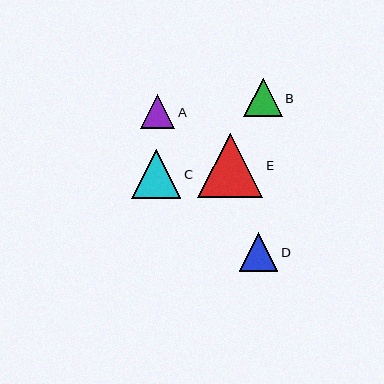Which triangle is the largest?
Triangle E is the largest with a size of approximately 65 pixels.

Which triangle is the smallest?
Triangle A is the smallest with a size of approximately 34 pixels.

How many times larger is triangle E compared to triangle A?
Triangle E is approximately 1.9 times the size of triangle A.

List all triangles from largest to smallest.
From largest to smallest: E, C, D, B, A.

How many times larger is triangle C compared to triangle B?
Triangle C is approximately 1.3 times the size of triangle B.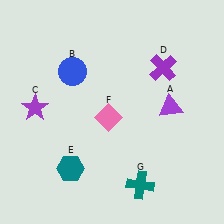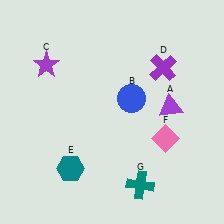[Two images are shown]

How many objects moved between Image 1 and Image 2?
3 objects moved between the two images.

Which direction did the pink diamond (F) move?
The pink diamond (F) moved right.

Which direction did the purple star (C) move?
The purple star (C) moved up.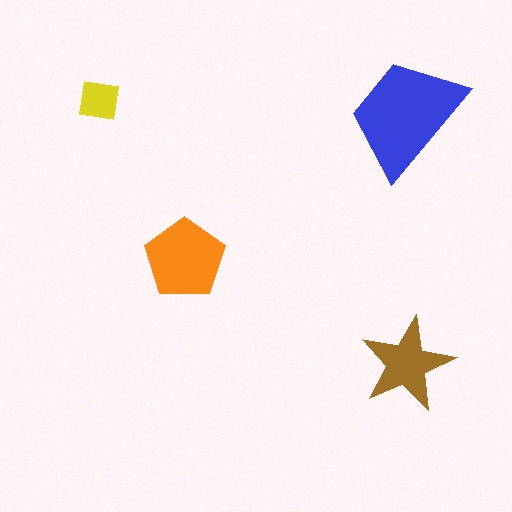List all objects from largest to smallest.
The blue trapezoid, the orange pentagon, the brown star, the yellow square.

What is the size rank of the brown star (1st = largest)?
3rd.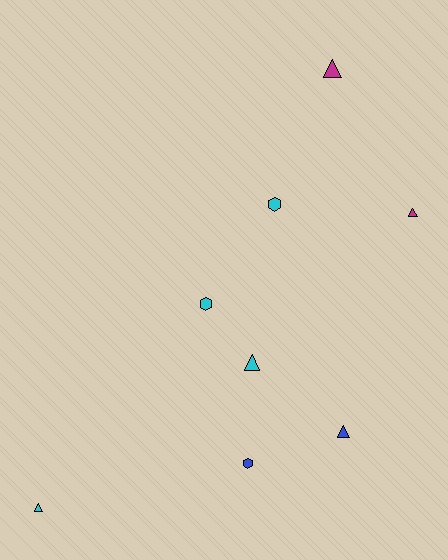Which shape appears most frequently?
Triangle, with 5 objects.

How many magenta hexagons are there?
There are no magenta hexagons.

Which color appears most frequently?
Cyan, with 4 objects.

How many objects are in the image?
There are 8 objects.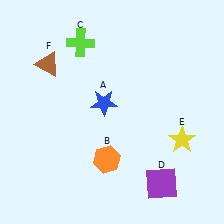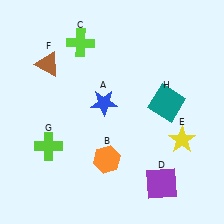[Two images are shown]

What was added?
A lime cross (G), a teal square (H) were added in Image 2.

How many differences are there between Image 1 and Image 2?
There are 2 differences between the two images.